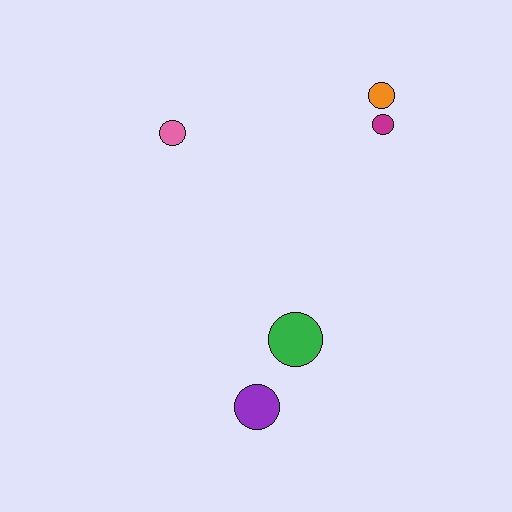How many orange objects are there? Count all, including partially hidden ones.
There is 1 orange object.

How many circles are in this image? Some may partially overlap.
There are 5 circles.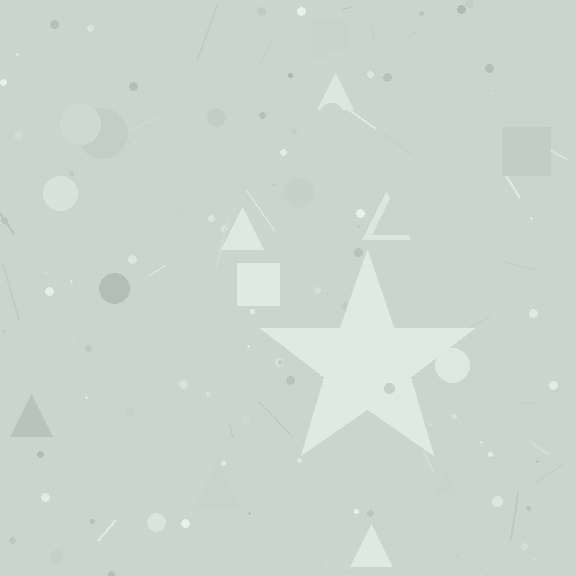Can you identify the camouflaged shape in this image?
The camouflaged shape is a star.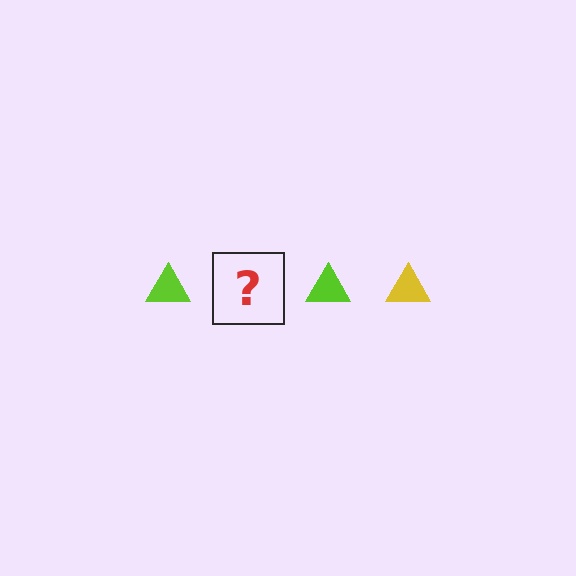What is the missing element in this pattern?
The missing element is a yellow triangle.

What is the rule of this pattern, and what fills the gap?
The rule is that the pattern cycles through lime, yellow triangles. The gap should be filled with a yellow triangle.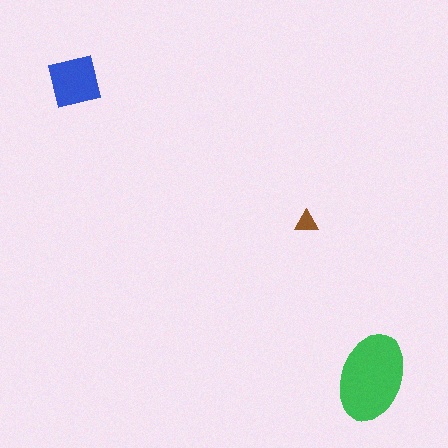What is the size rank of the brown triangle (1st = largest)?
3rd.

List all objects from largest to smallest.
The green ellipse, the blue square, the brown triangle.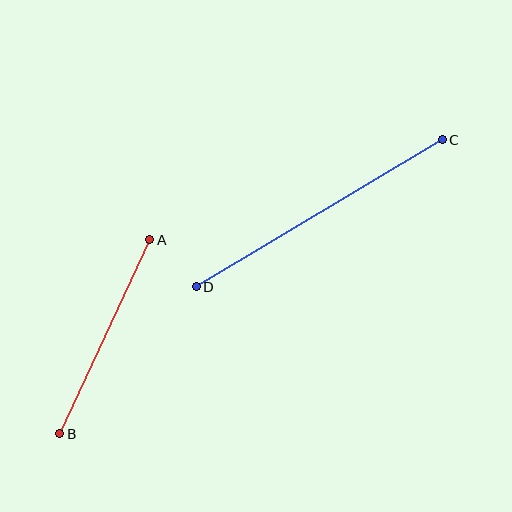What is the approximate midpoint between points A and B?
The midpoint is at approximately (105, 337) pixels.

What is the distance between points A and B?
The distance is approximately 214 pixels.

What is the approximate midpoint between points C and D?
The midpoint is at approximately (319, 213) pixels.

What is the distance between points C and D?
The distance is approximately 287 pixels.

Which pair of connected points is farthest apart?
Points C and D are farthest apart.